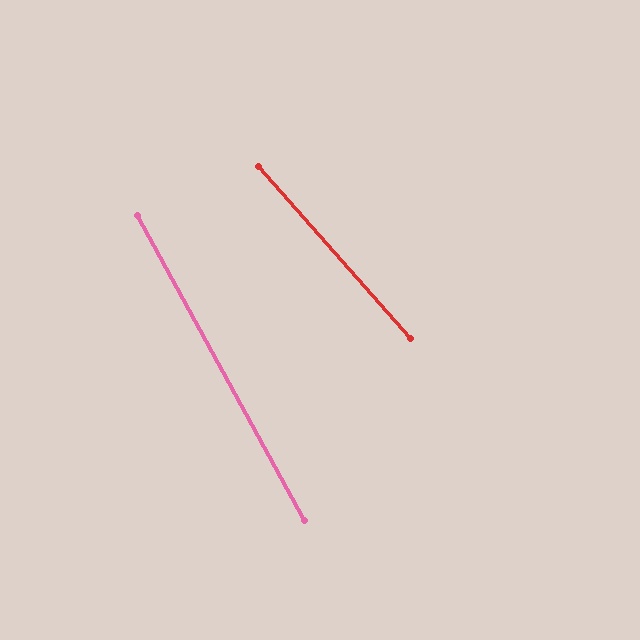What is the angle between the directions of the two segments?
Approximately 13 degrees.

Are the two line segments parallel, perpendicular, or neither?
Neither parallel nor perpendicular — they differ by about 13°.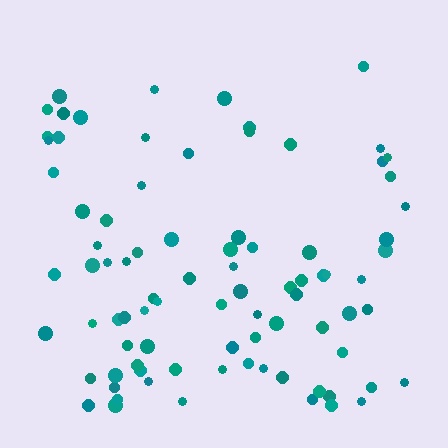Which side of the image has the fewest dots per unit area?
The top.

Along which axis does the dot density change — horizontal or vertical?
Vertical.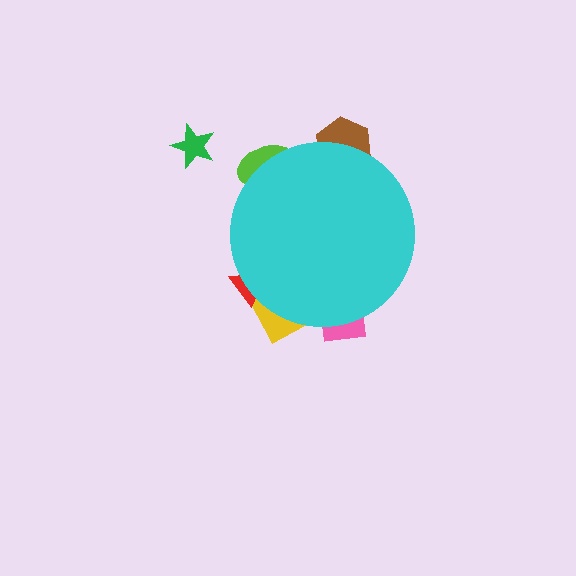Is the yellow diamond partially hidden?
Yes, the yellow diamond is partially hidden behind the cyan circle.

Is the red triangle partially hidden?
Yes, the red triangle is partially hidden behind the cyan circle.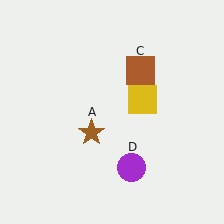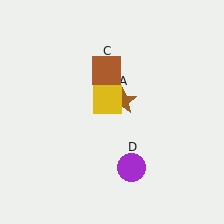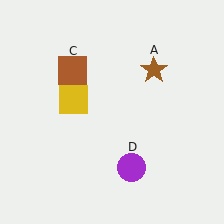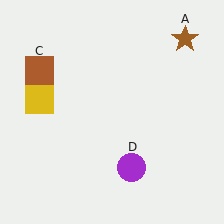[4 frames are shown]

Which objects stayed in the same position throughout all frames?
Purple circle (object D) remained stationary.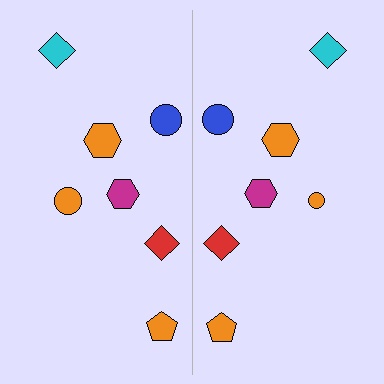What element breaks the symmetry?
The orange circle on the right side has a different size than its mirror counterpart.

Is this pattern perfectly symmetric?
No, the pattern is not perfectly symmetric. The orange circle on the right side has a different size than its mirror counterpart.